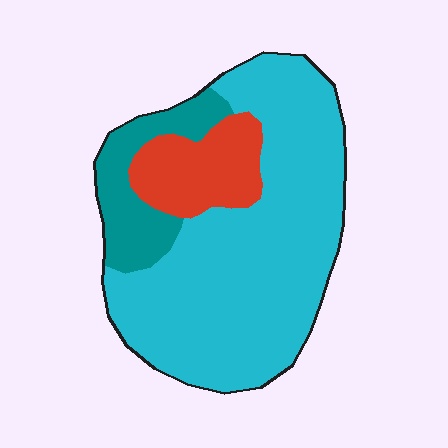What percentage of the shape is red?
Red covers roughly 15% of the shape.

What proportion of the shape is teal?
Teal covers roughly 15% of the shape.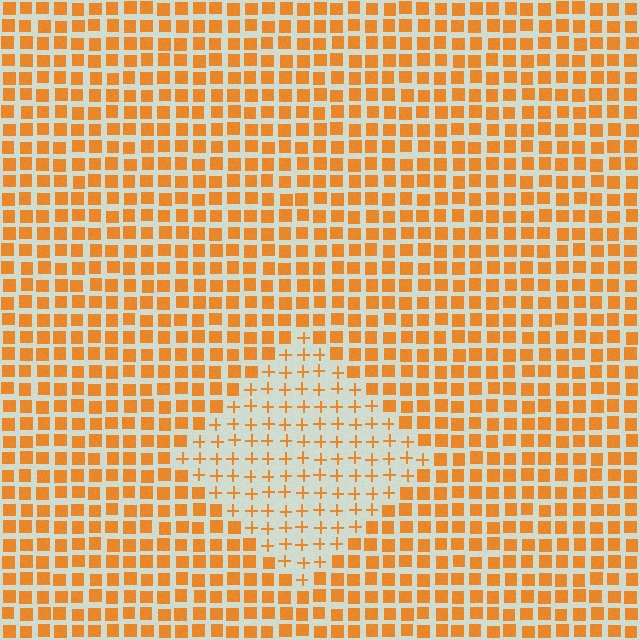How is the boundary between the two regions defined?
The boundary is defined by a change in element shape: plus signs inside vs. squares outside. All elements share the same color and spacing.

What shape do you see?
I see a diamond.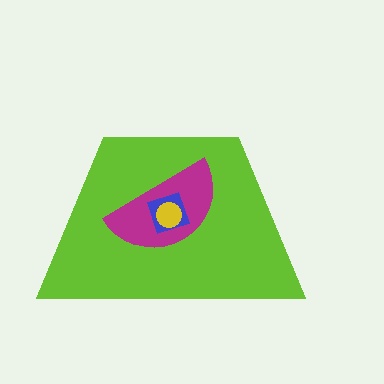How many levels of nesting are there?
4.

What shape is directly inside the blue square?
The yellow circle.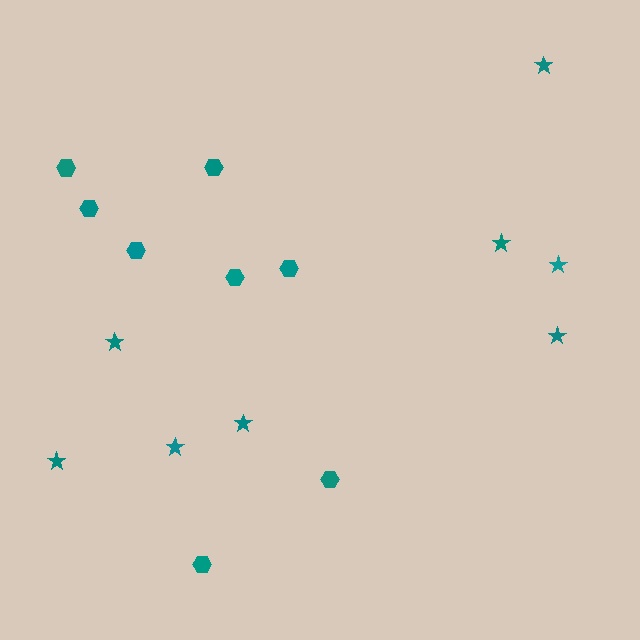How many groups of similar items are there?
There are 2 groups: one group of stars (8) and one group of hexagons (8).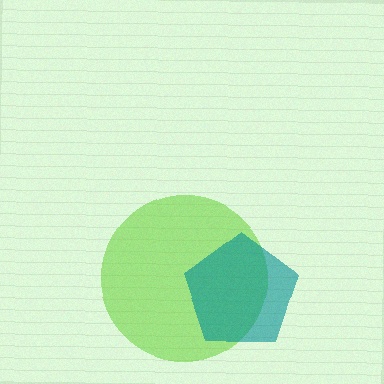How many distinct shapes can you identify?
There are 2 distinct shapes: a lime circle, a teal pentagon.